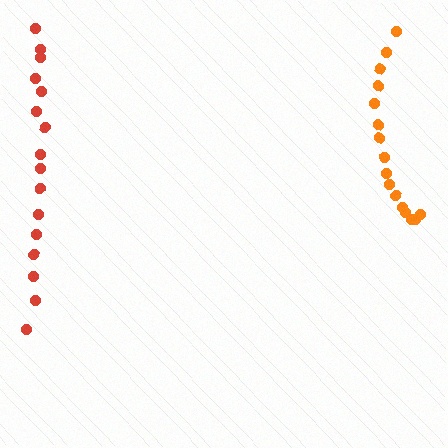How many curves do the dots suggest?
There are 2 distinct paths.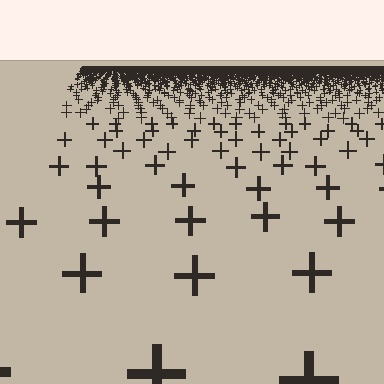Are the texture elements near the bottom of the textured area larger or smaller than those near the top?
Larger. Near the bottom, elements are closer to the viewer and appear at a bigger on-screen size.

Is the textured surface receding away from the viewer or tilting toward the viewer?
The surface is receding away from the viewer. Texture elements get smaller and denser toward the top.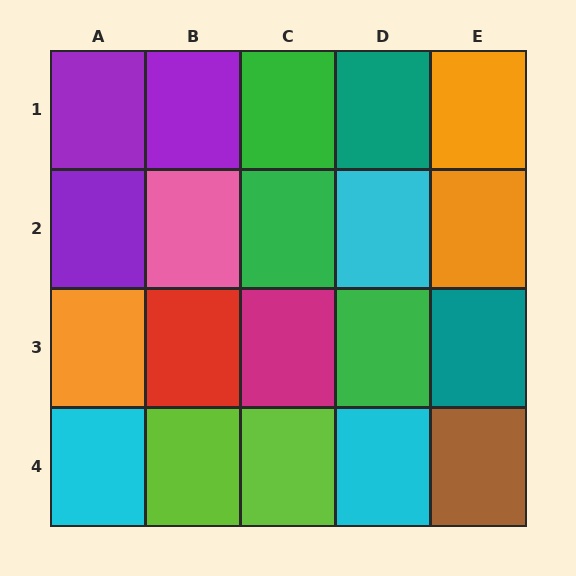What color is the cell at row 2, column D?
Cyan.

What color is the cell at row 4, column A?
Cyan.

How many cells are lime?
2 cells are lime.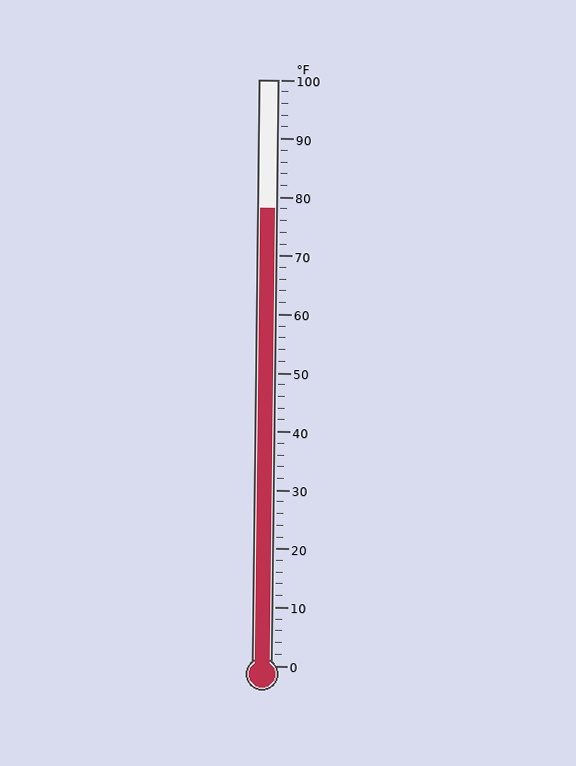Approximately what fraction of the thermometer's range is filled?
The thermometer is filled to approximately 80% of its range.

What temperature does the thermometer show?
The thermometer shows approximately 78°F.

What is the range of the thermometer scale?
The thermometer scale ranges from 0°F to 100°F.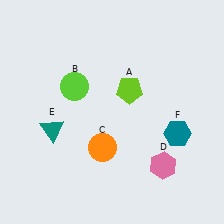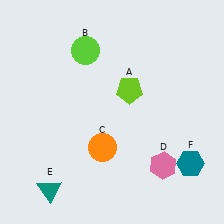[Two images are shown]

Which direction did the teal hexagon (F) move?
The teal hexagon (F) moved down.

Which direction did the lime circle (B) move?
The lime circle (B) moved up.